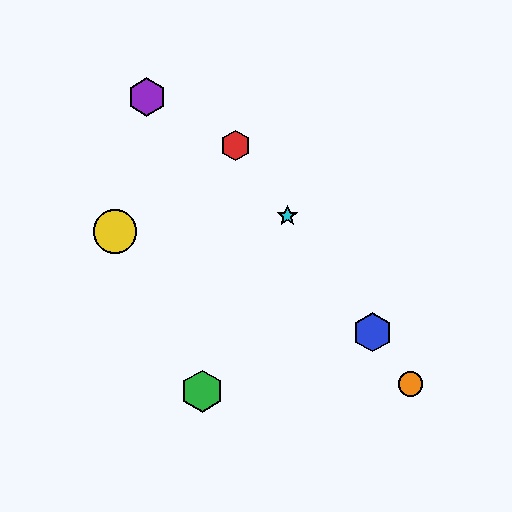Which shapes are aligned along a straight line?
The red hexagon, the blue hexagon, the orange circle, the cyan star are aligned along a straight line.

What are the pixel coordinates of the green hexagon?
The green hexagon is at (202, 391).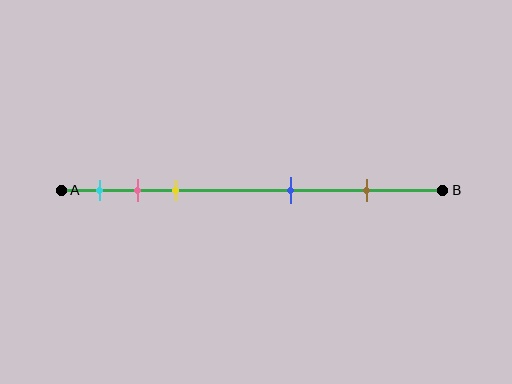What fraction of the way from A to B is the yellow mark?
The yellow mark is approximately 30% (0.3) of the way from A to B.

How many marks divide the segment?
There are 5 marks dividing the segment.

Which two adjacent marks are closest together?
The pink and yellow marks are the closest adjacent pair.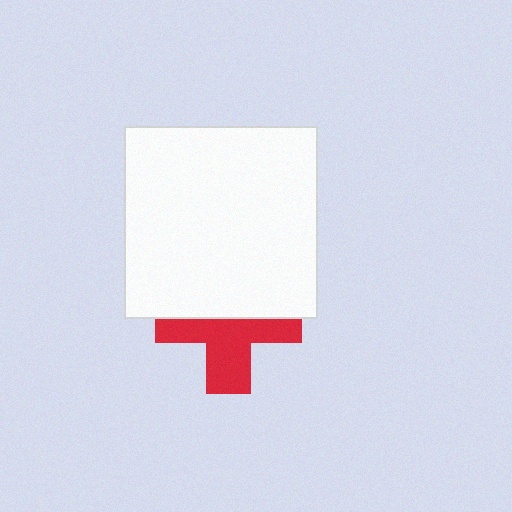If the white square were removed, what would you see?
You would see the complete red cross.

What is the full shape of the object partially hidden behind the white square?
The partially hidden object is a red cross.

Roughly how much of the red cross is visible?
About half of it is visible (roughly 51%).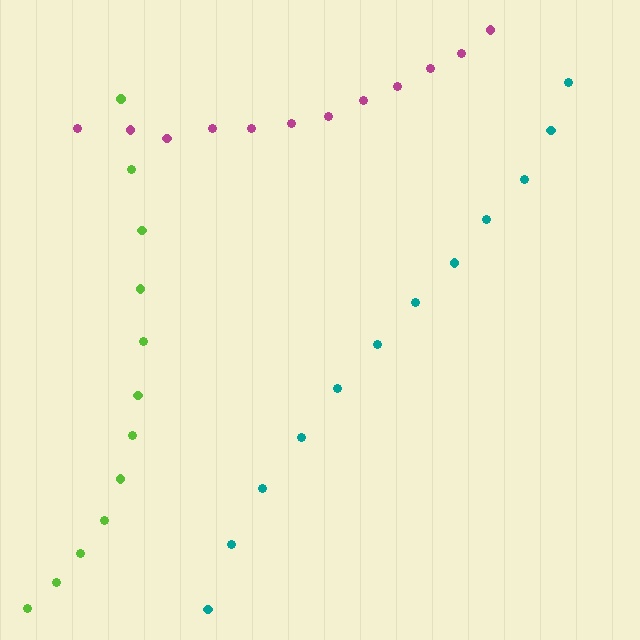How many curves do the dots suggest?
There are 3 distinct paths.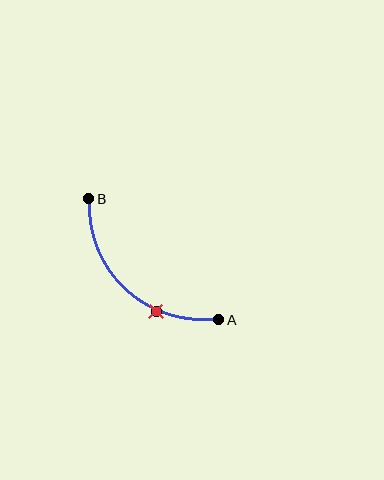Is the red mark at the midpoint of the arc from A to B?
No. The red mark lies on the arc but is closer to endpoint A. The arc midpoint would be at the point on the curve equidistant along the arc from both A and B.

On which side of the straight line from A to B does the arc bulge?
The arc bulges below and to the left of the straight line connecting A and B.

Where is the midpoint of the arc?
The arc midpoint is the point on the curve farthest from the straight line joining A and B. It sits below and to the left of that line.